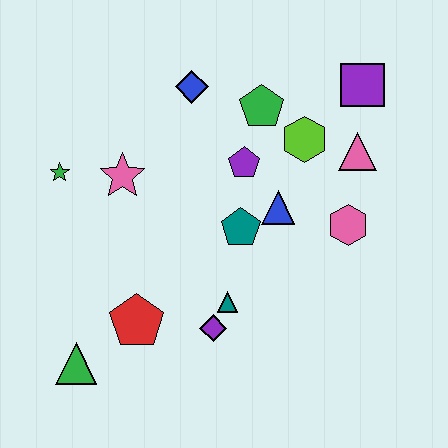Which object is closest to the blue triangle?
The teal pentagon is closest to the blue triangle.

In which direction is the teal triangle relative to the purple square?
The teal triangle is below the purple square.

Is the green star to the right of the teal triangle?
No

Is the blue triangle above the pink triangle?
No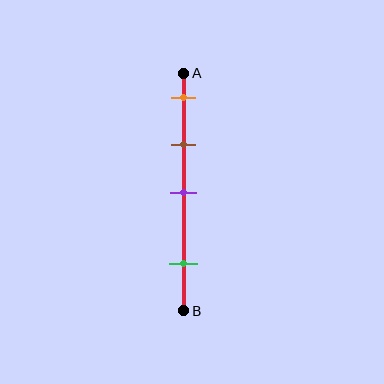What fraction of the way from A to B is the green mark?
The green mark is approximately 80% (0.8) of the way from A to B.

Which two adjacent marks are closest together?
The orange and brown marks are the closest adjacent pair.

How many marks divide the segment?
There are 4 marks dividing the segment.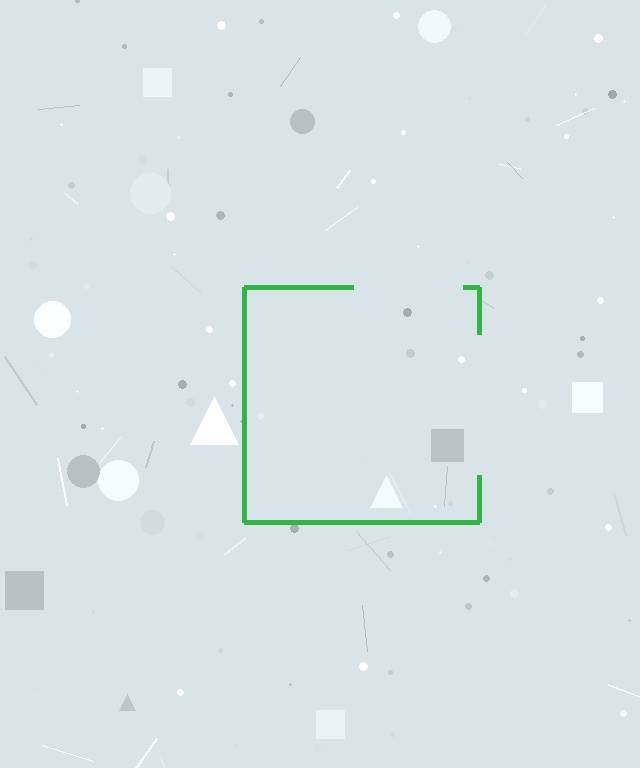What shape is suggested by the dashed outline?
The dashed outline suggests a square.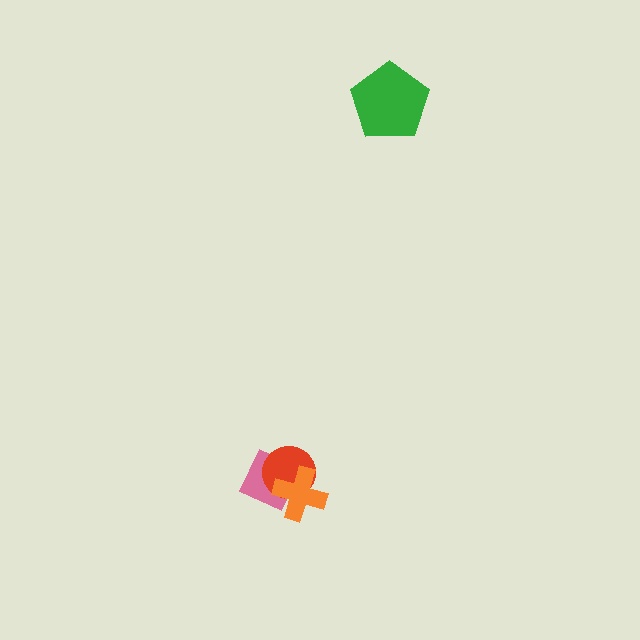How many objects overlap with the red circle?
2 objects overlap with the red circle.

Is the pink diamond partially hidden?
Yes, it is partially covered by another shape.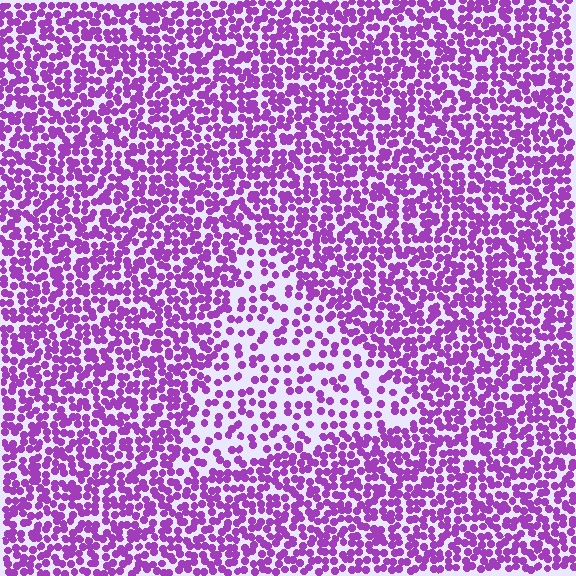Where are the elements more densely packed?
The elements are more densely packed outside the triangle boundary.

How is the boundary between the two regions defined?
The boundary is defined by a change in element density (approximately 2.0x ratio). All elements are the same color, size, and shape.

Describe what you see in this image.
The image contains small purple elements arranged at two different densities. A triangle-shaped region is visible where the elements are less densely packed than the surrounding area.